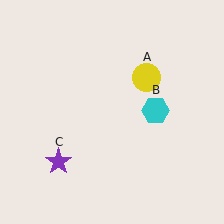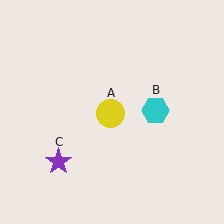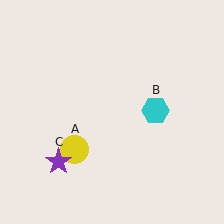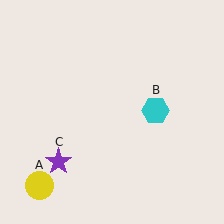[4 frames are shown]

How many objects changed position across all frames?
1 object changed position: yellow circle (object A).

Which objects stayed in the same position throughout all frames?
Cyan hexagon (object B) and purple star (object C) remained stationary.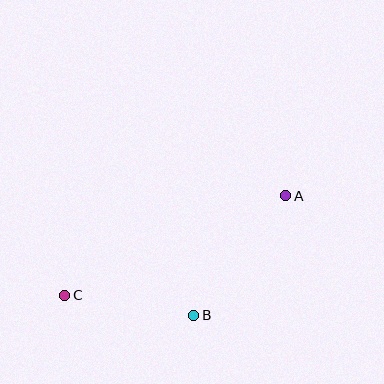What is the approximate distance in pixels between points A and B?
The distance between A and B is approximately 151 pixels.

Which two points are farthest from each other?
Points A and C are farthest from each other.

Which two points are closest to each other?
Points B and C are closest to each other.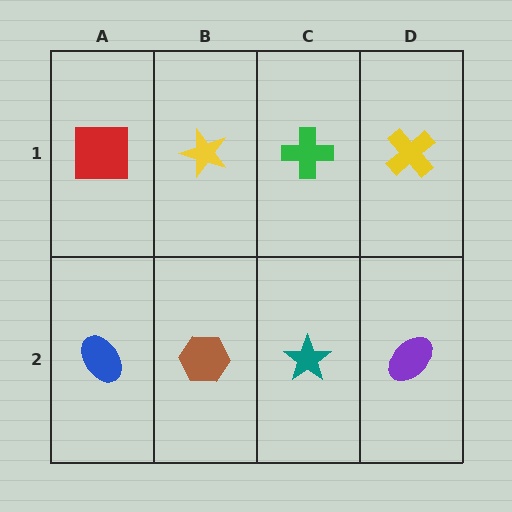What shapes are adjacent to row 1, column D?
A purple ellipse (row 2, column D), a green cross (row 1, column C).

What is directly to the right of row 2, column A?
A brown hexagon.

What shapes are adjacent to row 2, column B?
A yellow star (row 1, column B), a blue ellipse (row 2, column A), a teal star (row 2, column C).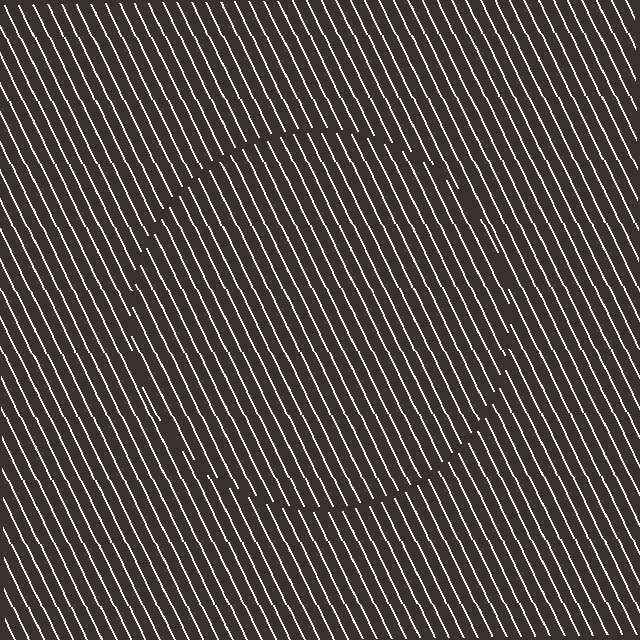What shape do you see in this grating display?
An illusory circle. The interior of the shape contains the same grating, shifted by half a period — the contour is defined by the phase discontinuity where line-ends from the inner and outer gratings abut.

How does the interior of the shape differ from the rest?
The interior of the shape contains the same grating, shifted by half a period — the contour is defined by the phase discontinuity where line-ends from the inner and outer gratings abut.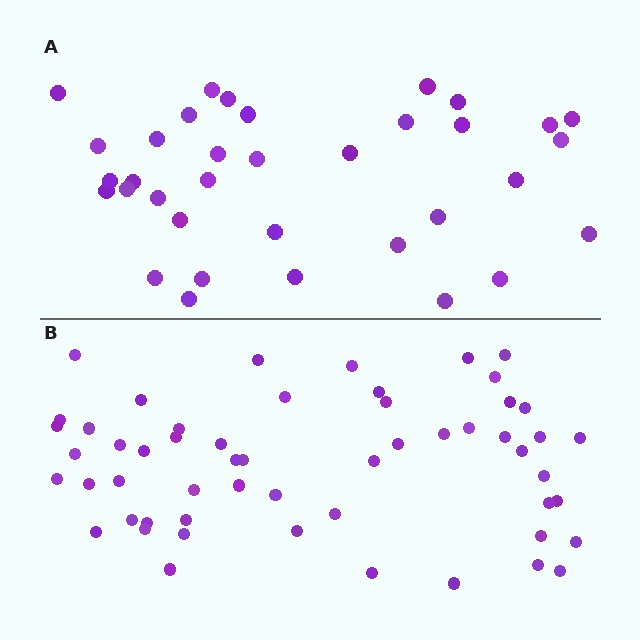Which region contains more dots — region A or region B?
Region B (the bottom region) has more dots.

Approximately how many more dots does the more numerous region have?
Region B has approximately 20 more dots than region A.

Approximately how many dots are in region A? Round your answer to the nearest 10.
About 40 dots. (The exact count is 35, which rounds to 40.)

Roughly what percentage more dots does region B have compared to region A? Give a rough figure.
About 55% more.